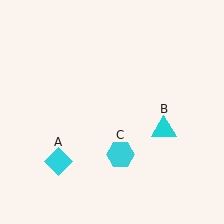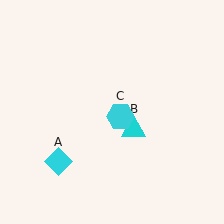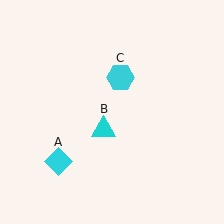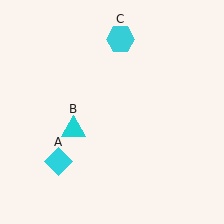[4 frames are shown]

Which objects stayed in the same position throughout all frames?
Cyan diamond (object A) remained stationary.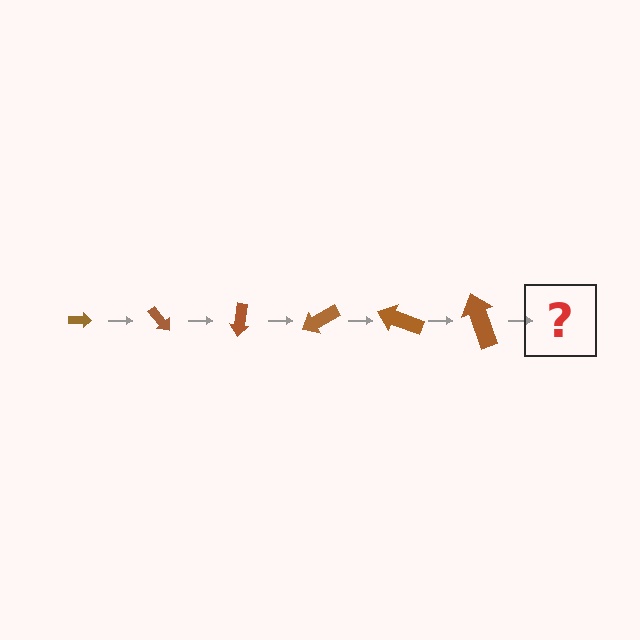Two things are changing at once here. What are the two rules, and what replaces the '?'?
The two rules are that the arrow grows larger each step and it rotates 50 degrees each step. The '?' should be an arrow, larger than the previous one and rotated 300 degrees from the start.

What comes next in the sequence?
The next element should be an arrow, larger than the previous one and rotated 300 degrees from the start.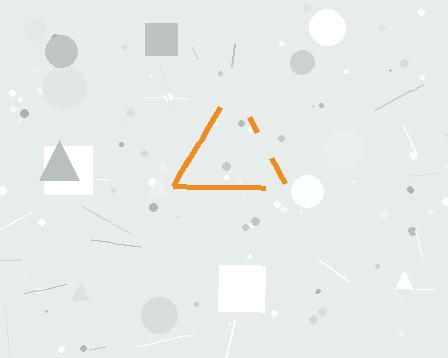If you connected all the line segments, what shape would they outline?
They would outline a triangle.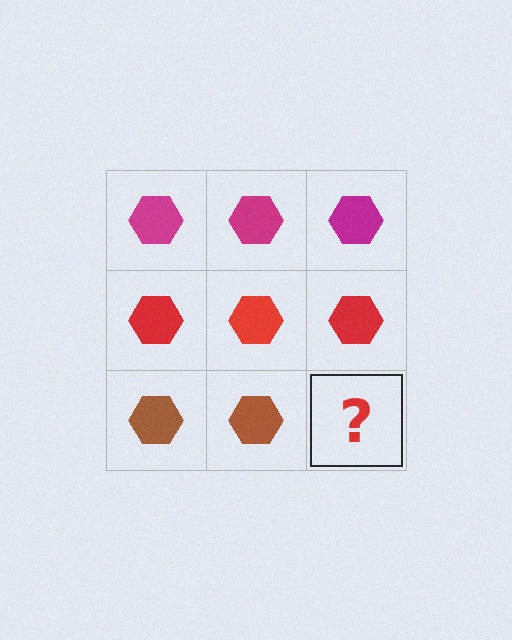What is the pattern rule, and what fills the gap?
The rule is that each row has a consistent color. The gap should be filled with a brown hexagon.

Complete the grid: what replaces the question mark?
The question mark should be replaced with a brown hexagon.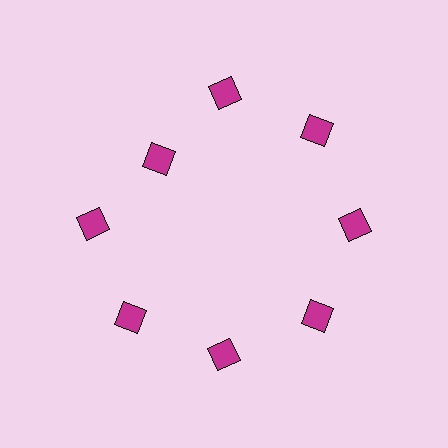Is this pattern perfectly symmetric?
No. The 8 magenta diamonds are arranged in a ring, but one element near the 10 o'clock position is pulled inward toward the center, breaking the 8-fold rotational symmetry.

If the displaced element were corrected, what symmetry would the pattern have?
It would have 8-fold rotational symmetry — the pattern would map onto itself every 45 degrees.